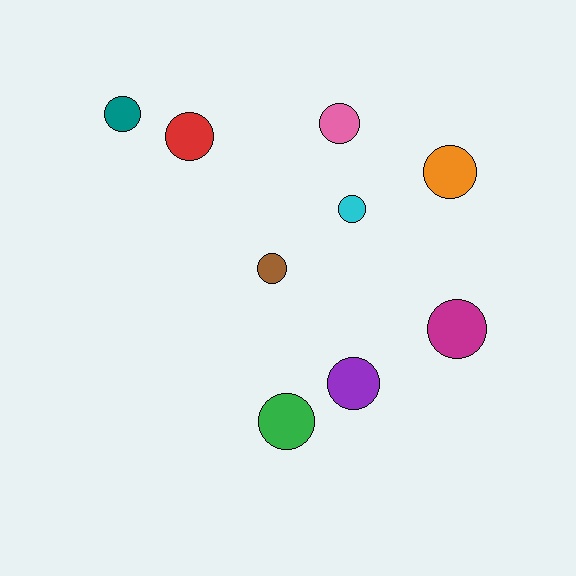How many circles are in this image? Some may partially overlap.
There are 9 circles.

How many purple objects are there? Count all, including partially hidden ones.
There is 1 purple object.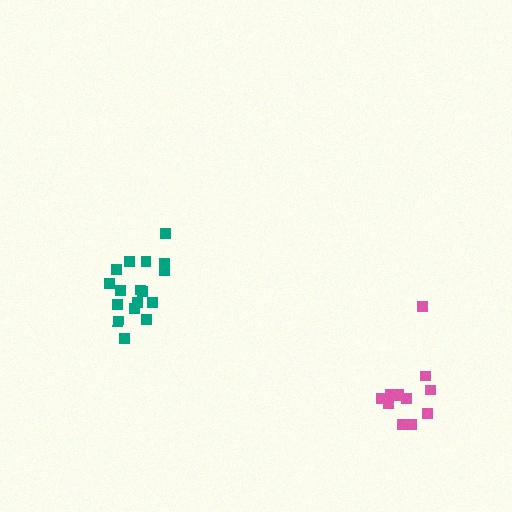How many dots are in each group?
Group 1: 12 dots, Group 2: 17 dots (29 total).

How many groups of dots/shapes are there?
There are 2 groups.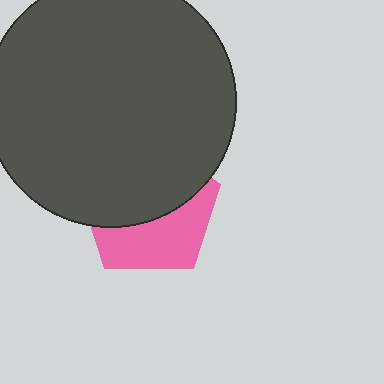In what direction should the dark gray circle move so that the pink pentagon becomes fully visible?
The dark gray circle should move up. That is the shortest direction to clear the overlap and leave the pink pentagon fully visible.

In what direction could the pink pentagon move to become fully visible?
The pink pentagon could move down. That would shift it out from behind the dark gray circle entirely.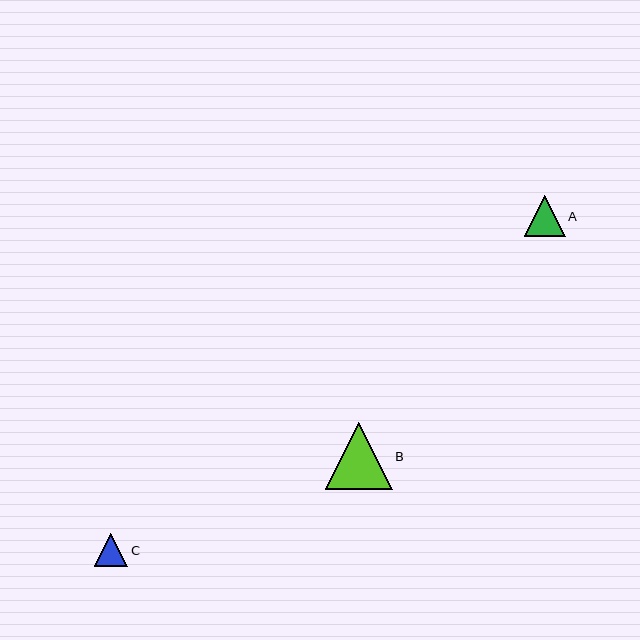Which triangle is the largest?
Triangle B is the largest with a size of approximately 67 pixels.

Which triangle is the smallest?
Triangle C is the smallest with a size of approximately 33 pixels.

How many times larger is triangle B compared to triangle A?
Triangle B is approximately 1.6 times the size of triangle A.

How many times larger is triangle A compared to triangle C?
Triangle A is approximately 1.2 times the size of triangle C.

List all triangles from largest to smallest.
From largest to smallest: B, A, C.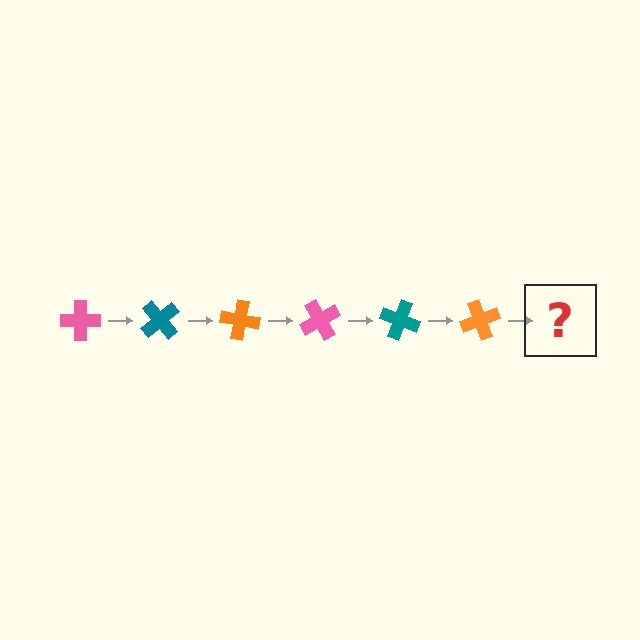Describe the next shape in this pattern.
It should be a pink cross, rotated 300 degrees from the start.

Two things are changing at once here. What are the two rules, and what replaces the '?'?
The two rules are that it rotates 50 degrees each step and the color cycles through pink, teal, and orange. The '?' should be a pink cross, rotated 300 degrees from the start.